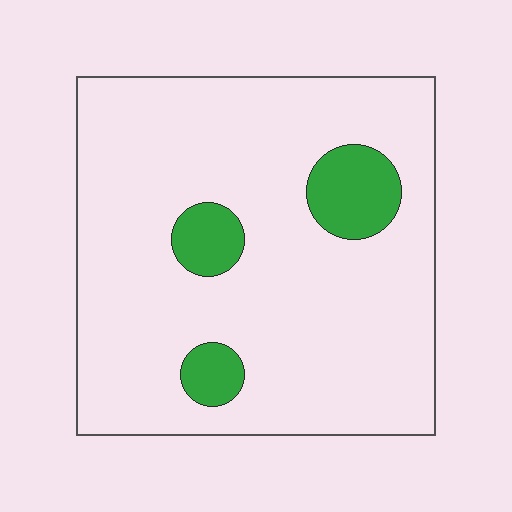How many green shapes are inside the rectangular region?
3.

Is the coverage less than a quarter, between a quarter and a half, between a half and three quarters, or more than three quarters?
Less than a quarter.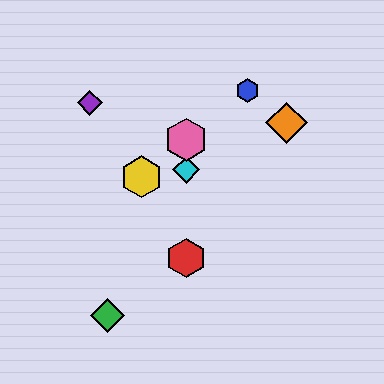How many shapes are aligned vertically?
3 shapes (the red hexagon, the cyan diamond, the pink hexagon) are aligned vertically.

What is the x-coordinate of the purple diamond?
The purple diamond is at x≈90.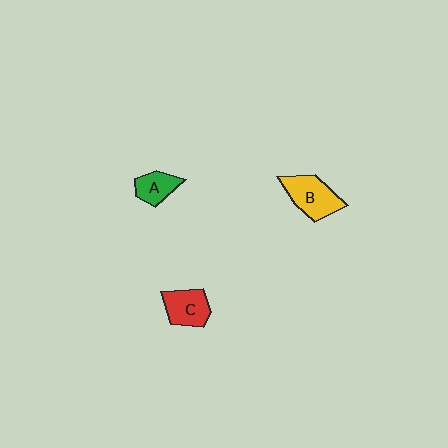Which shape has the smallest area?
Shape A (green).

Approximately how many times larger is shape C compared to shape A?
Approximately 1.3 times.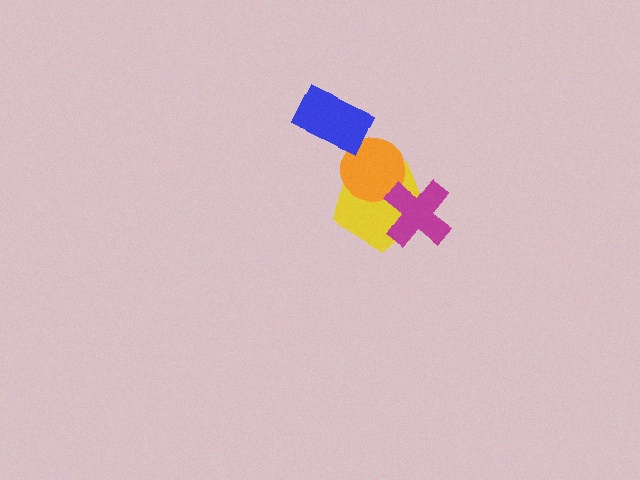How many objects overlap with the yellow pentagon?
2 objects overlap with the yellow pentagon.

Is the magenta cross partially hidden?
No, no other shape covers it.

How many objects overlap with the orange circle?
1 object overlaps with the orange circle.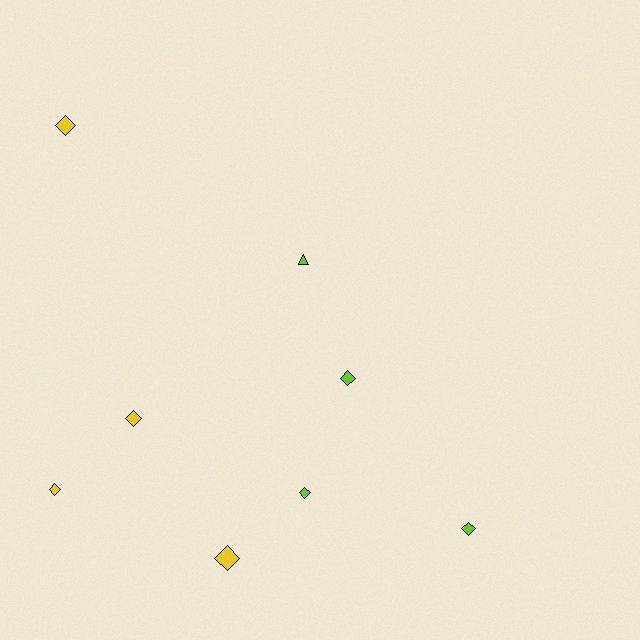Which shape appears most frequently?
Diamond, with 7 objects.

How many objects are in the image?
There are 8 objects.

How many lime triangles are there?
There is 1 lime triangle.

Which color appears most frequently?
Yellow, with 4 objects.